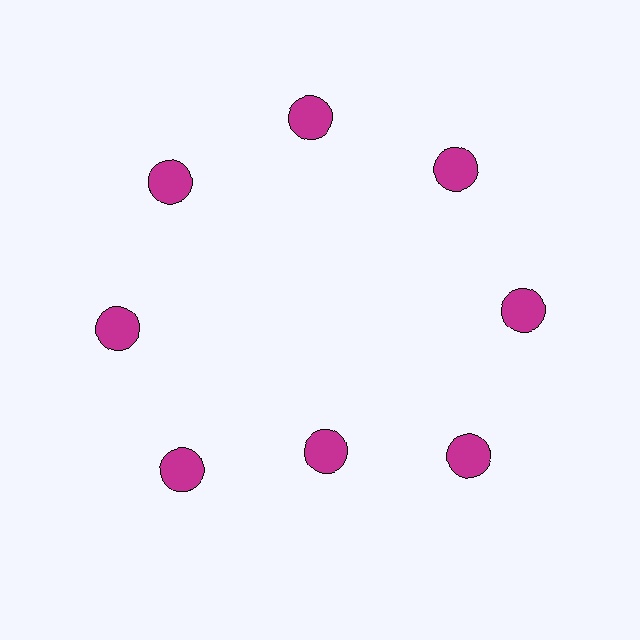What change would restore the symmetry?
The symmetry would be restored by moving it outward, back onto the ring so that all 8 circles sit at equal angles and equal distance from the center.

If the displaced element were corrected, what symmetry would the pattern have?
It would have 8-fold rotational symmetry — the pattern would map onto itself every 45 degrees.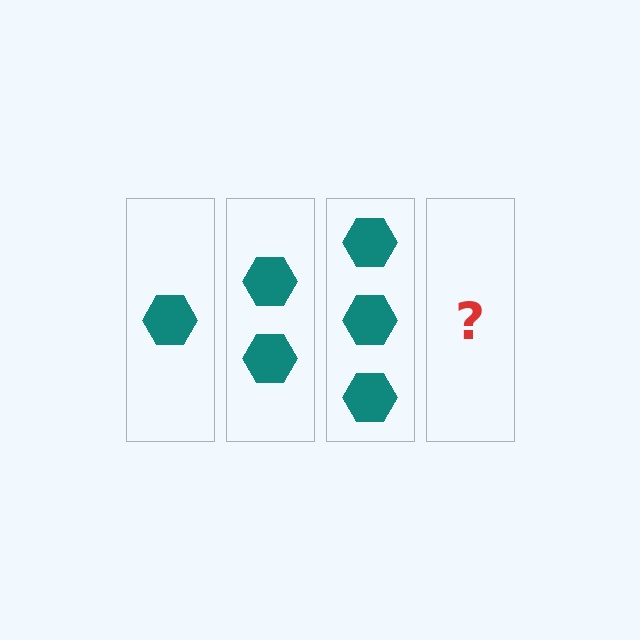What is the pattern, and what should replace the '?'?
The pattern is that each step adds one more hexagon. The '?' should be 4 hexagons.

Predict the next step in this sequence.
The next step is 4 hexagons.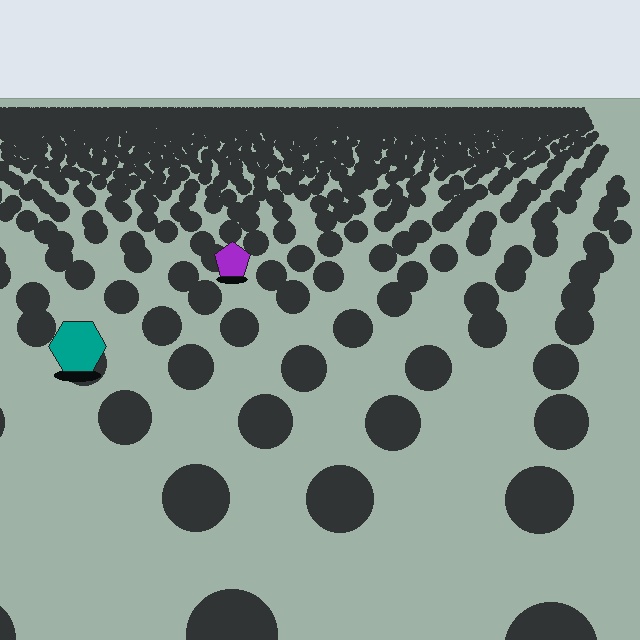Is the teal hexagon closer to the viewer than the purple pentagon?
Yes. The teal hexagon is closer — you can tell from the texture gradient: the ground texture is coarser near it.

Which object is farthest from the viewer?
The purple pentagon is farthest from the viewer. It appears smaller and the ground texture around it is denser.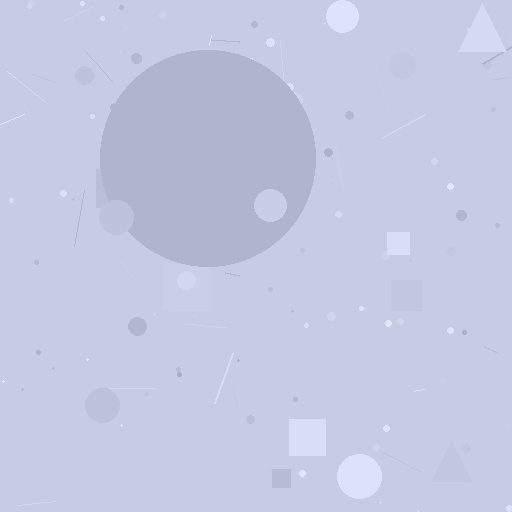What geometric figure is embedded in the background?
A circle is embedded in the background.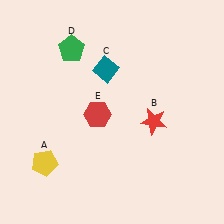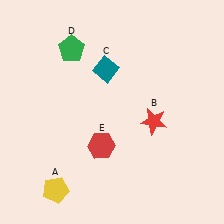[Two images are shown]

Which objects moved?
The objects that moved are: the yellow pentagon (A), the red hexagon (E).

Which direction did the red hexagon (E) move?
The red hexagon (E) moved down.